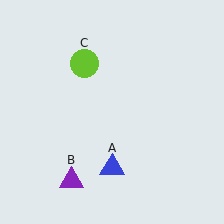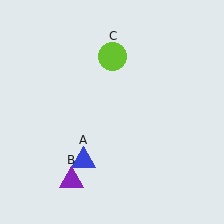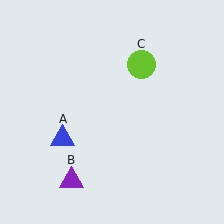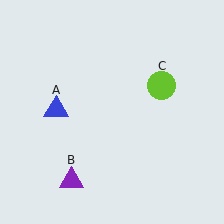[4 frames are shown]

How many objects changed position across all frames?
2 objects changed position: blue triangle (object A), lime circle (object C).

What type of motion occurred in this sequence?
The blue triangle (object A), lime circle (object C) rotated clockwise around the center of the scene.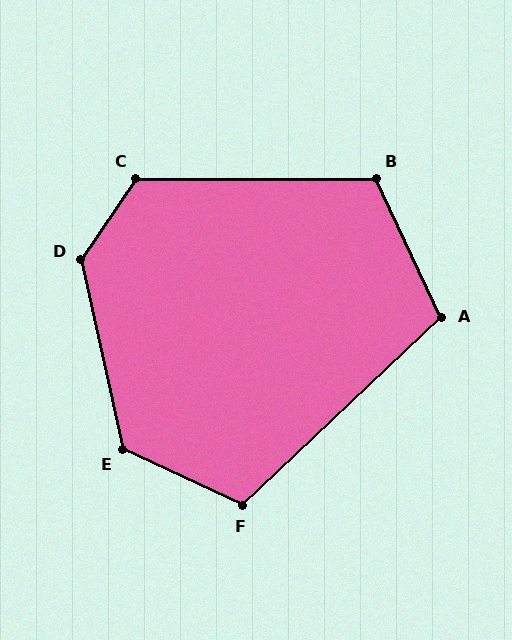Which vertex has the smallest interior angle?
A, at approximately 108 degrees.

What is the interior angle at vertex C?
Approximately 124 degrees (obtuse).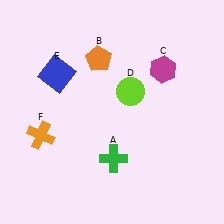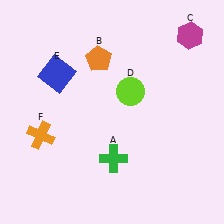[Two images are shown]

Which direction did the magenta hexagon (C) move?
The magenta hexagon (C) moved up.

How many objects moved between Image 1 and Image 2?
1 object moved between the two images.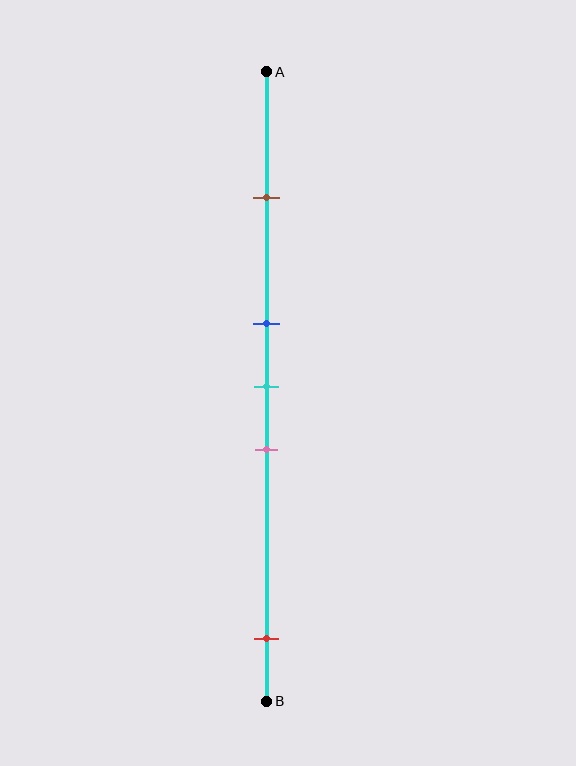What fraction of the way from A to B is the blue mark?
The blue mark is approximately 40% (0.4) of the way from A to B.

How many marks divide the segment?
There are 5 marks dividing the segment.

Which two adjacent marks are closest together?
The blue and cyan marks are the closest adjacent pair.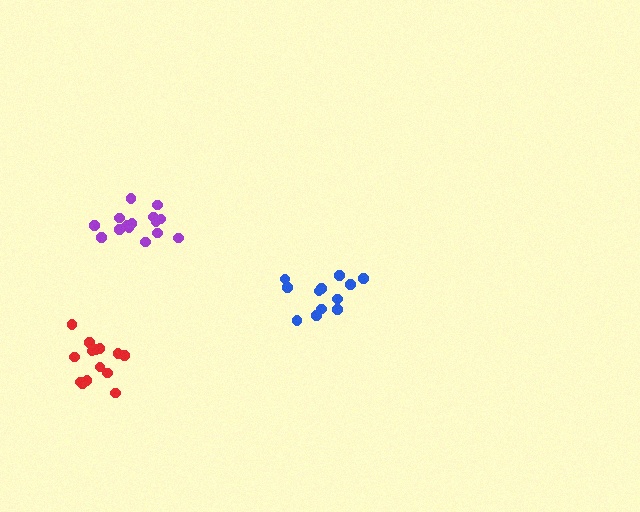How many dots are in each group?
Group 1: 12 dots, Group 2: 15 dots, Group 3: 14 dots (41 total).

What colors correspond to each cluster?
The clusters are colored: blue, purple, red.